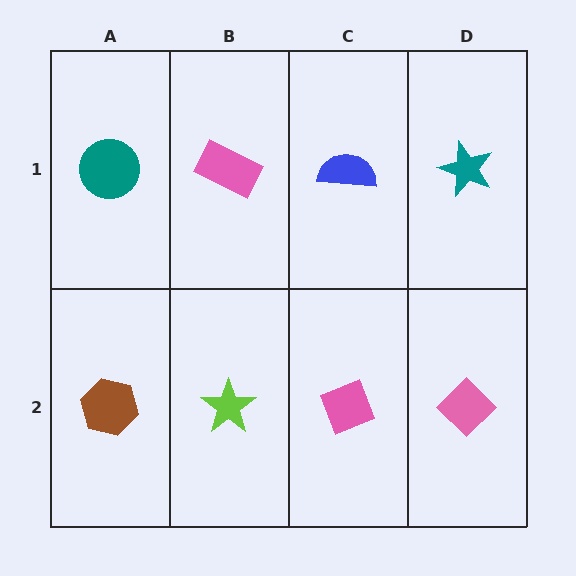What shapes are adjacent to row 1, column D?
A pink diamond (row 2, column D), a blue semicircle (row 1, column C).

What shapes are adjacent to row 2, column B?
A pink rectangle (row 1, column B), a brown hexagon (row 2, column A), a pink diamond (row 2, column C).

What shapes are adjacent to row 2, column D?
A teal star (row 1, column D), a pink diamond (row 2, column C).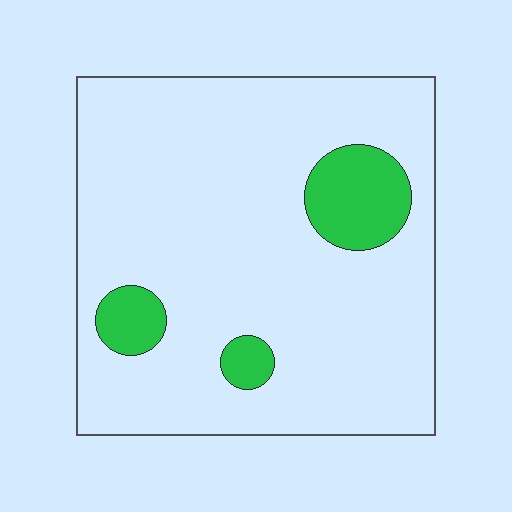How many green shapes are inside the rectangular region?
3.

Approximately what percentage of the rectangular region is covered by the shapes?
Approximately 10%.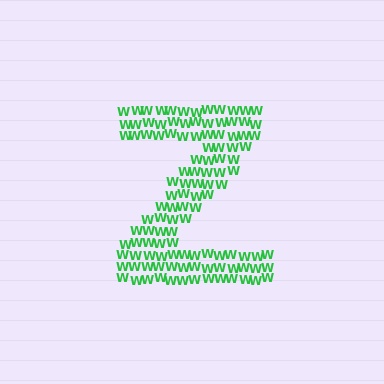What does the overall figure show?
The overall figure shows the letter Z.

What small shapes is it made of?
It is made of small letter W's.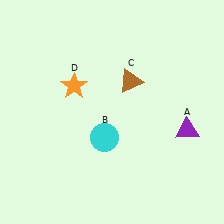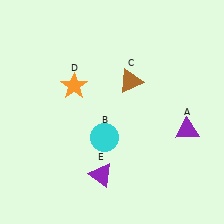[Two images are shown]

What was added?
A purple triangle (E) was added in Image 2.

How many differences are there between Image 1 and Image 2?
There is 1 difference between the two images.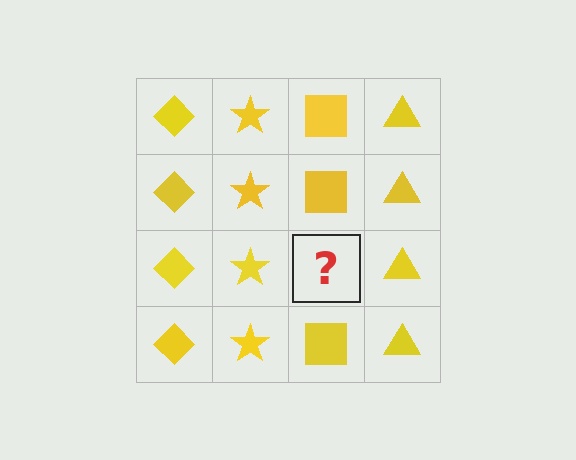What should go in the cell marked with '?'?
The missing cell should contain a yellow square.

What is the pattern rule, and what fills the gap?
The rule is that each column has a consistent shape. The gap should be filled with a yellow square.